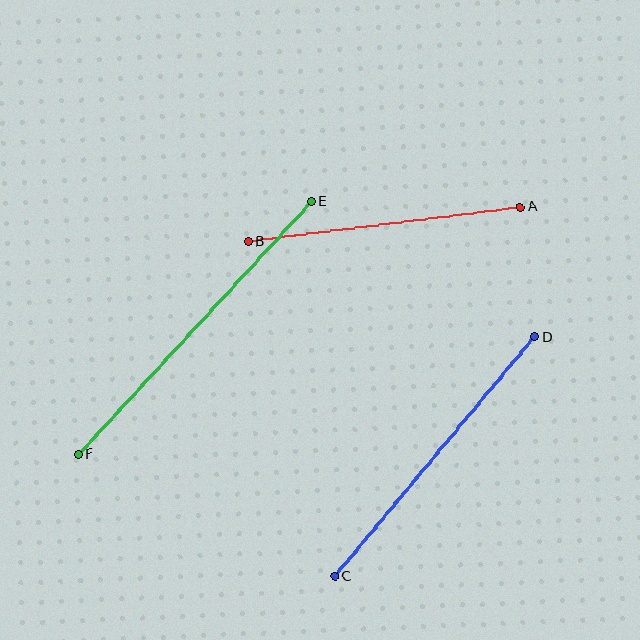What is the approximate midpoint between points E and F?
The midpoint is at approximately (195, 328) pixels.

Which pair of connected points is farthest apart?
Points E and F are farthest apart.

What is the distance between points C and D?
The distance is approximately 312 pixels.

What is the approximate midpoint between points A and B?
The midpoint is at approximately (384, 224) pixels.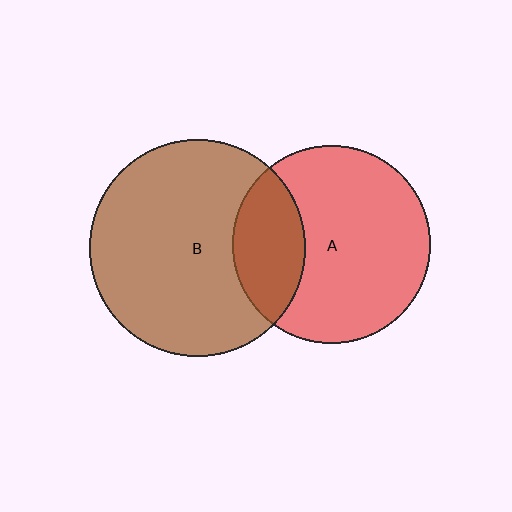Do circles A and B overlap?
Yes.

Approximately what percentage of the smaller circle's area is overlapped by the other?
Approximately 25%.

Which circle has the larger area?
Circle B (brown).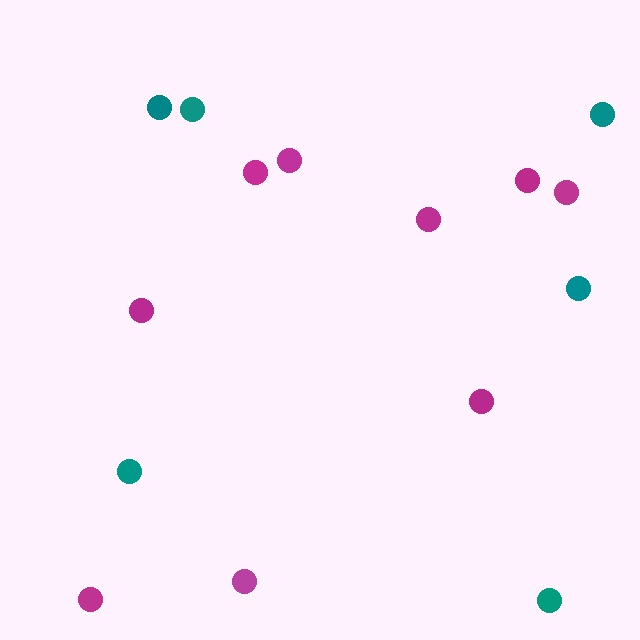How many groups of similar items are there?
There are 2 groups: one group of magenta circles (9) and one group of teal circles (6).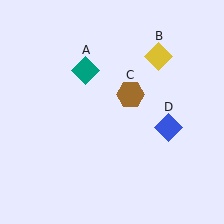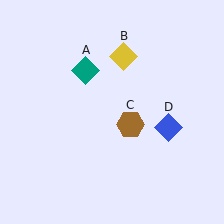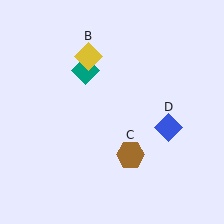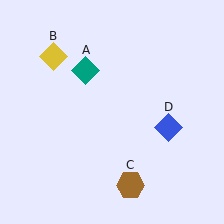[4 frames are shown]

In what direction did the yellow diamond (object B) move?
The yellow diamond (object B) moved left.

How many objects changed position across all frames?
2 objects changed position: yellow diamond (object B), brown hexagon (object C).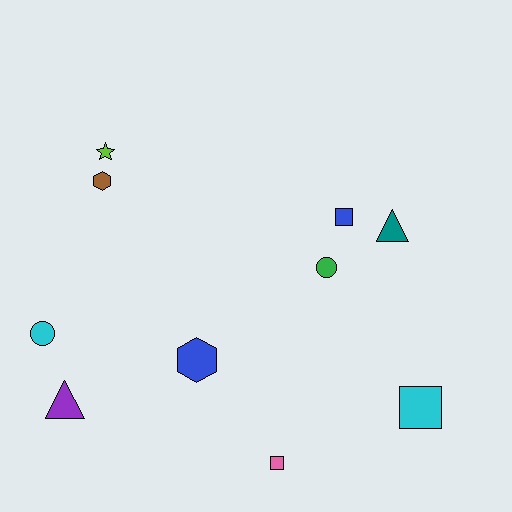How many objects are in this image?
There are 10 objects.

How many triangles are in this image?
There are 2 triangles.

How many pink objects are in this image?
There is 1 pink object.